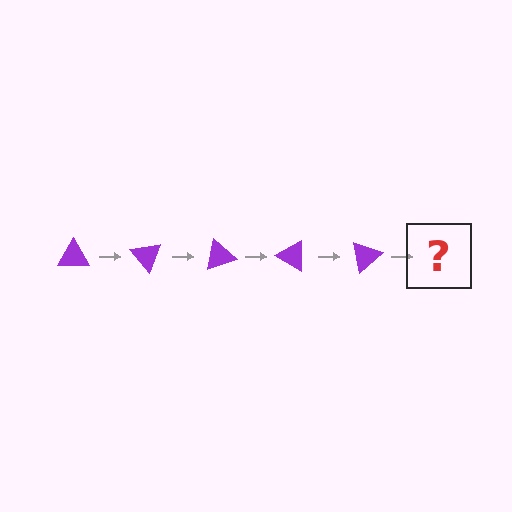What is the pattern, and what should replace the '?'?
The pattern is that the triangle rotates 50 degrees each step. The '?' should be a purple triangle rotated 250 degrees.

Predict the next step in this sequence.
The next step is a purple triangle rotated 250 degrees.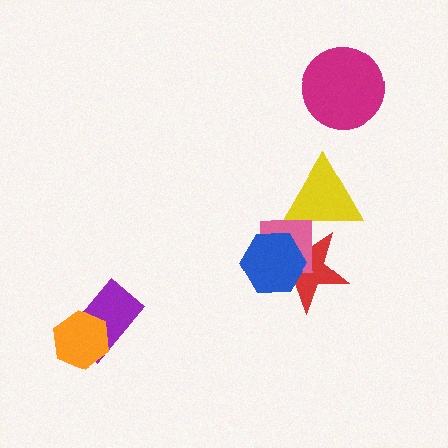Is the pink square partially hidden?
Yes, it is partially covered by another shape.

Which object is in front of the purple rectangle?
The orange hexagon is in front of the purple rectangle.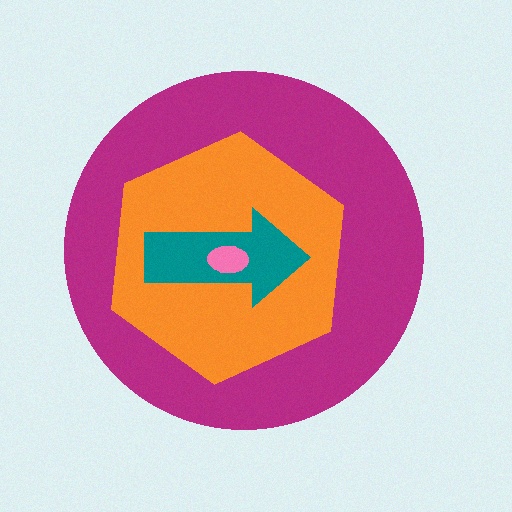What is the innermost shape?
The pink ellipse.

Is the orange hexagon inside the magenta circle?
Yes.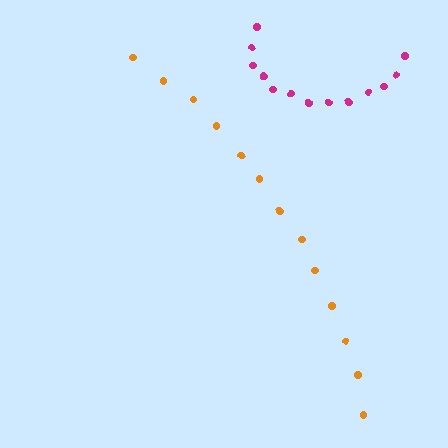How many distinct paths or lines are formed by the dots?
There are 2 distinct paths.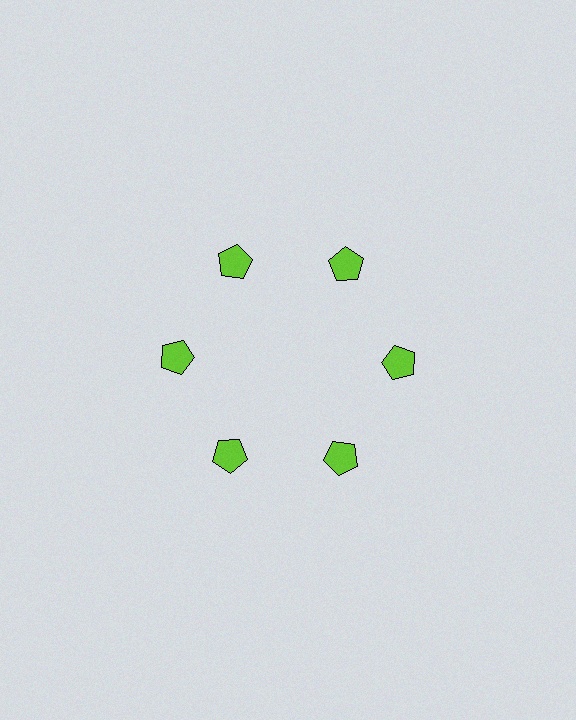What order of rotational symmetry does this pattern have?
This pattern has 6-fold rotational symmetry.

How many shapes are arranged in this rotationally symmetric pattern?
There are 6 shapes, arranged in 6 groups of 1.